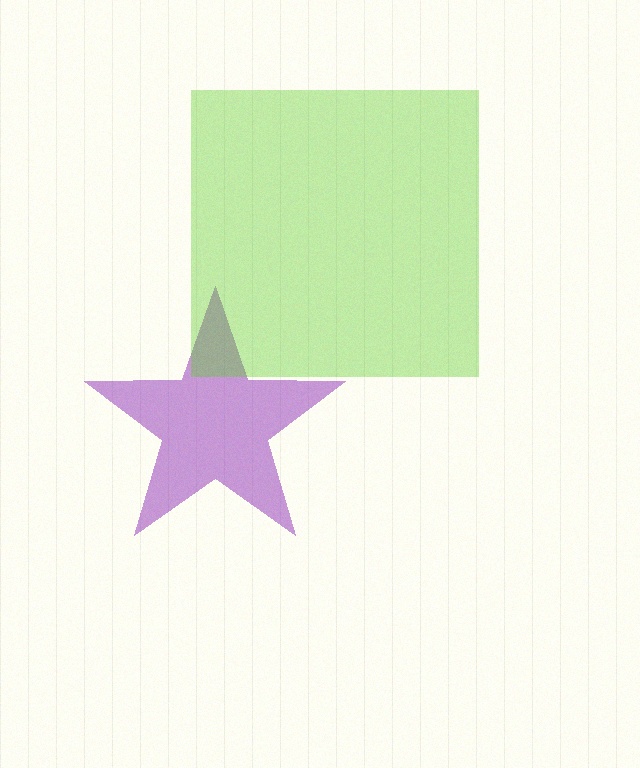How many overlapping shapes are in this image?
There are 2 overlapping shapes in the image.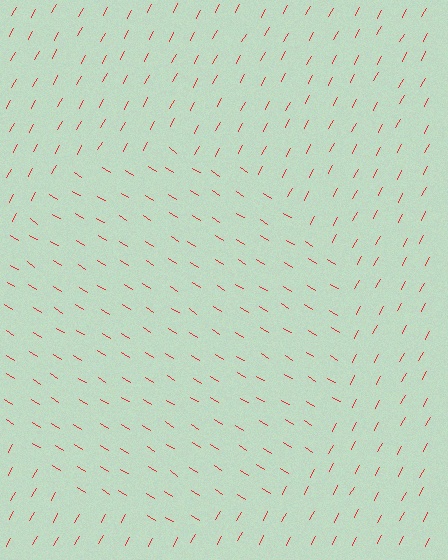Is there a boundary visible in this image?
Yes, there is a texture boundary formed by a change in line orientation.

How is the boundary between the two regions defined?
The boundary is defined purely by a change in line orientation (approximately 86 degrees difference). All lines are the same color and thickness.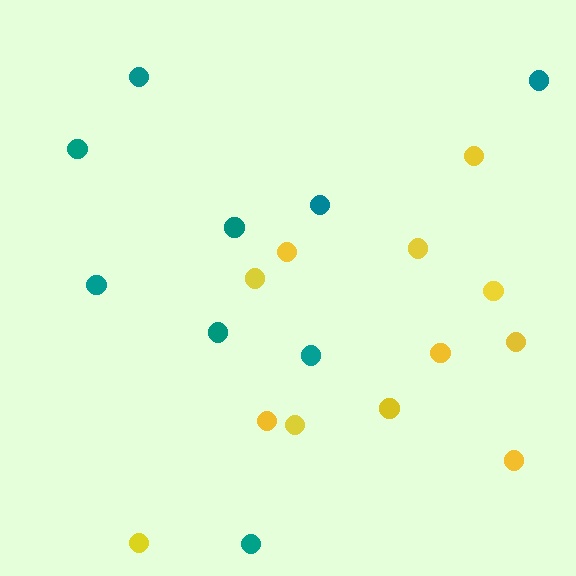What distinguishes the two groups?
There are 2 groups: one group of yellow circles (12) and one group of teal circles (9).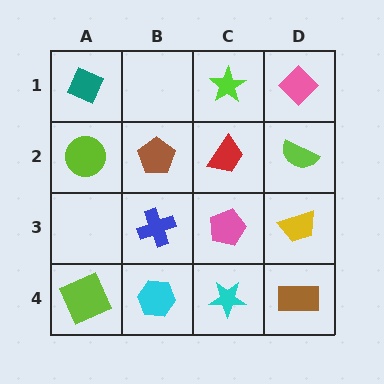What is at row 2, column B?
A brown pentagon.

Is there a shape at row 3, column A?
No, that cell is empty.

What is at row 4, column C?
A cyan star.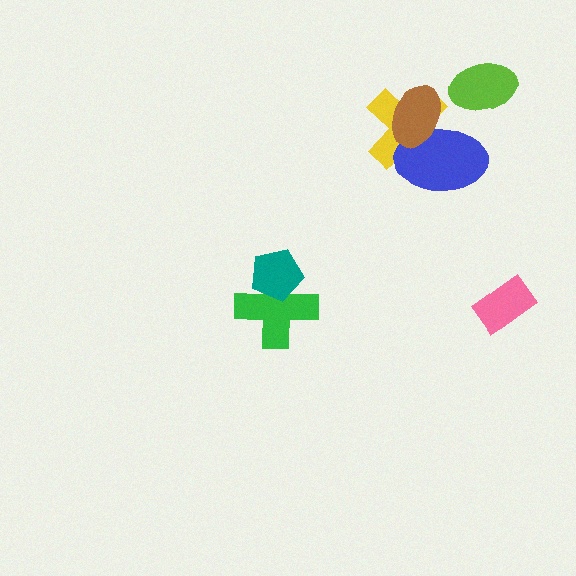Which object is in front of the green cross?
The teal pentagon is in front of the green cross.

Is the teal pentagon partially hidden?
No, no other shape covers it.